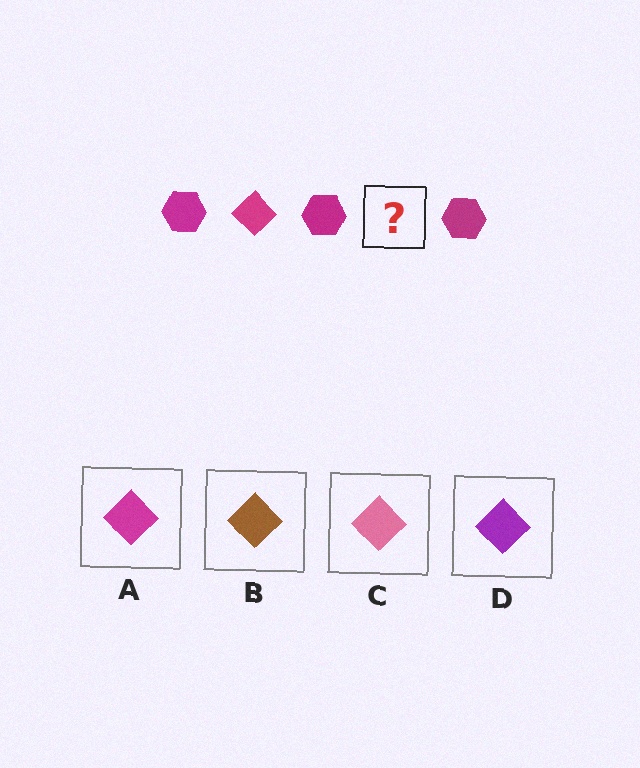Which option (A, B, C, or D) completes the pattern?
A.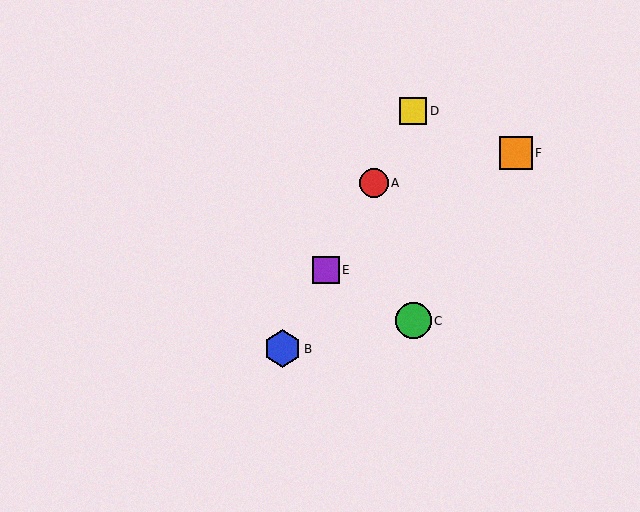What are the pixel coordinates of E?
Object E is at (326, 270).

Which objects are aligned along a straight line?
Objects A, B, D, E are aligned along a straight line.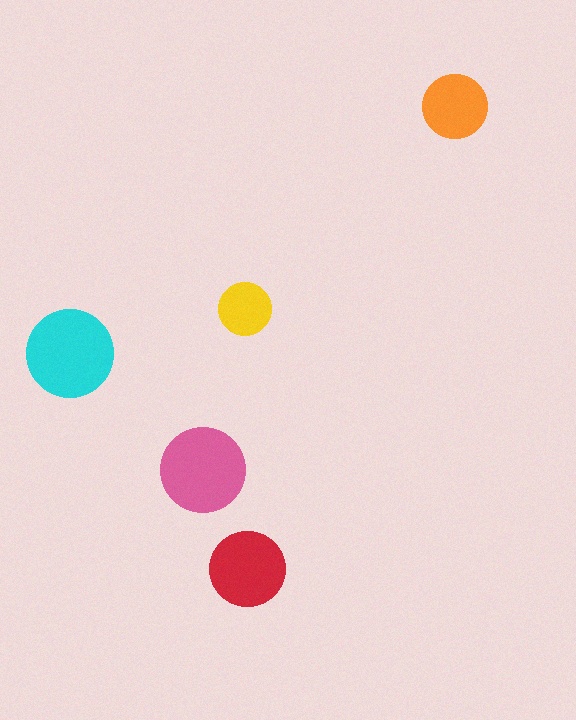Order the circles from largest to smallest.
the cyan one, the pink one, the red one, the orange one, the yellow one.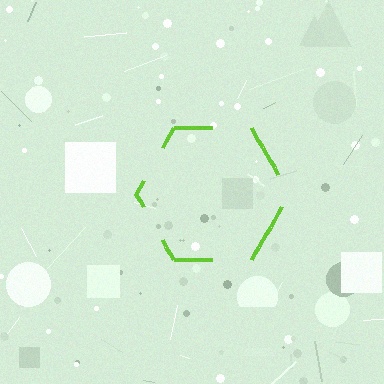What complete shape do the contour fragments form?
The contour fragments form a hexagon.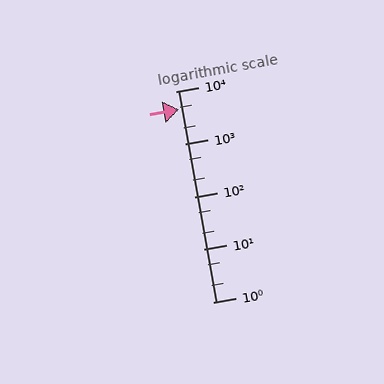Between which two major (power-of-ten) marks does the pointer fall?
The pointer is between 1000 and 10000.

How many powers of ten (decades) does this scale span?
The scale spans 4 decades, from 1 to 10000.